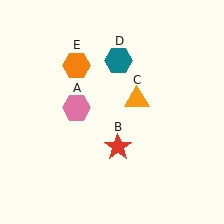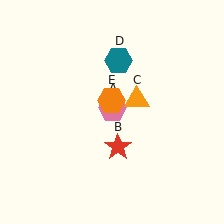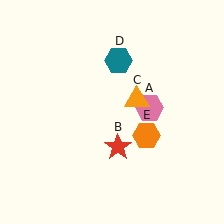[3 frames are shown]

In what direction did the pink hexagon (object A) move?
The pink hexagon (object A) moved right.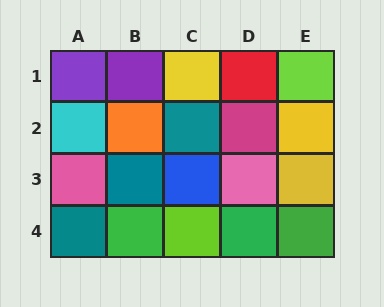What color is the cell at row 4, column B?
Green.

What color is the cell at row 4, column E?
Green.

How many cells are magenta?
1 cell is magenta.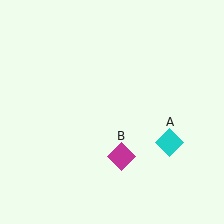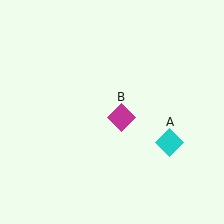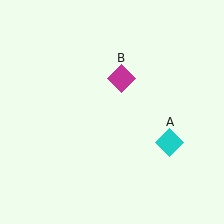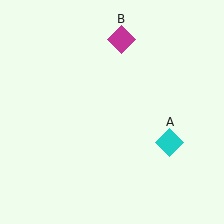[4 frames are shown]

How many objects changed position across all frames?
1 object changed position: magenta diamond (object B).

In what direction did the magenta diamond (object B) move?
The magenta diamond (object B) moved up.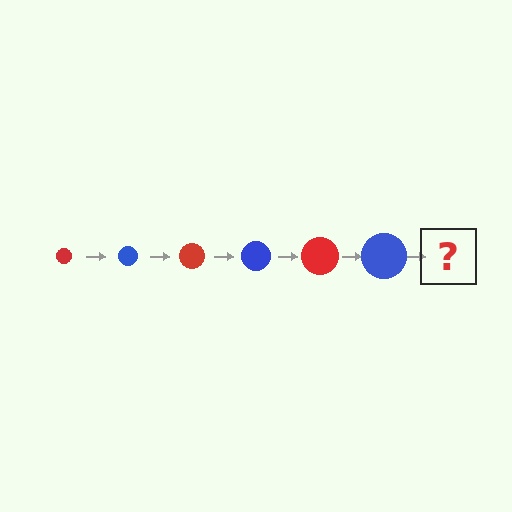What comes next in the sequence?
The next element should be a red circle, larger than the previous one.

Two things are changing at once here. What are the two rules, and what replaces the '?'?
The two rules are that the circle grows larger each step and the color cycles through red and blue. The '?' should be a red circle, larger than the previous one.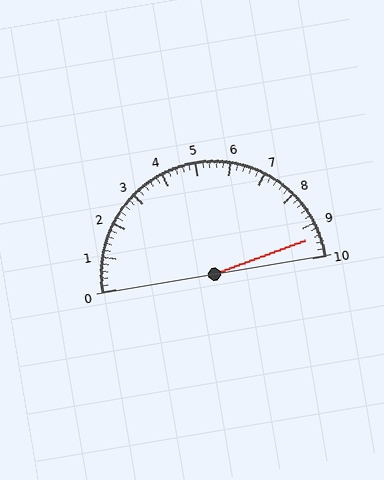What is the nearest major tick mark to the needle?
The nearest major tick mark is 9.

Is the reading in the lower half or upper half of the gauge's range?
The reading is in the upper half of the range (0 to 10).